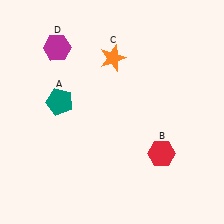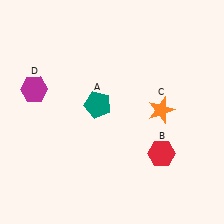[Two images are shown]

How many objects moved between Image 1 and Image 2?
3 objects moved between the two images.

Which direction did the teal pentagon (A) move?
The teal pentagon (A) moved right.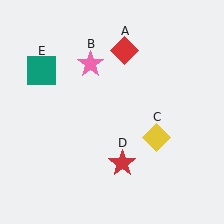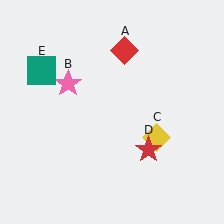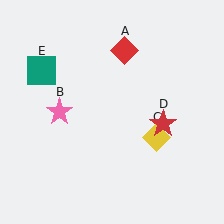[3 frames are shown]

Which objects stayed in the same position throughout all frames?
Red diamond (object A) and yellow diamond (object C) and teal square (object E) remained stationary.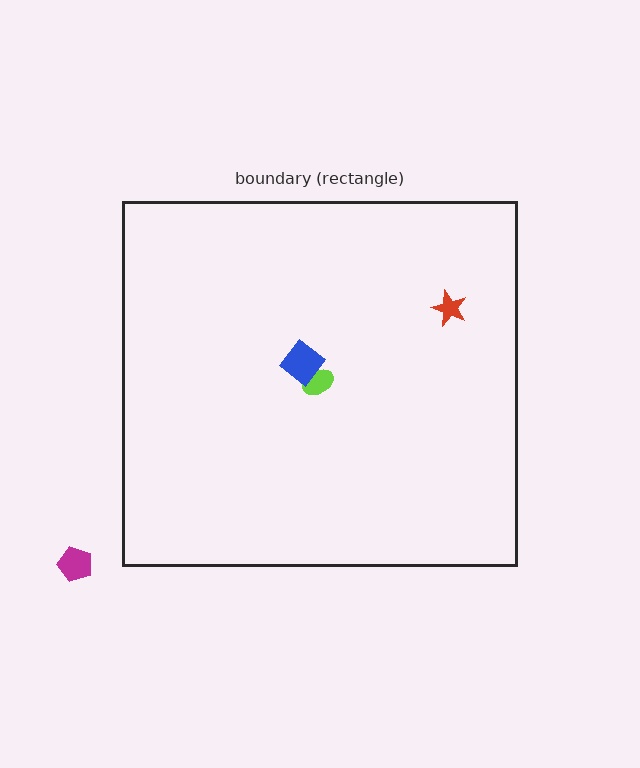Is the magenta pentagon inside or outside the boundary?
Outside.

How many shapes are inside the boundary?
3 inside, 1 outside.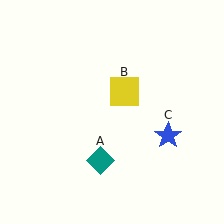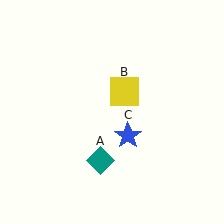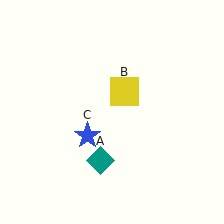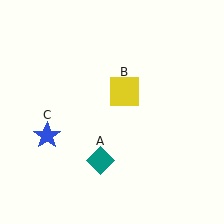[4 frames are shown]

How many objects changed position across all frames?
1 object changed position: blue star (object C).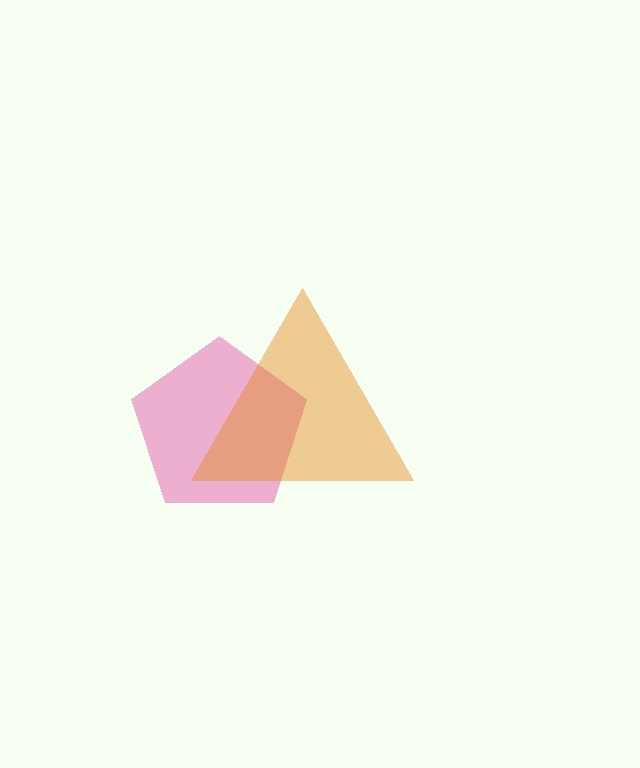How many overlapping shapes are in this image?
There are 2 overlapping shapes in the image.